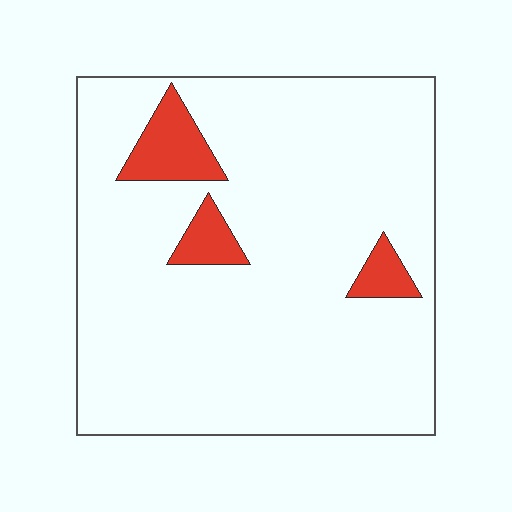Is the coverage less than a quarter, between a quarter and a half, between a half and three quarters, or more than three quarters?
Less than a quarter.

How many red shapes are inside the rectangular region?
3.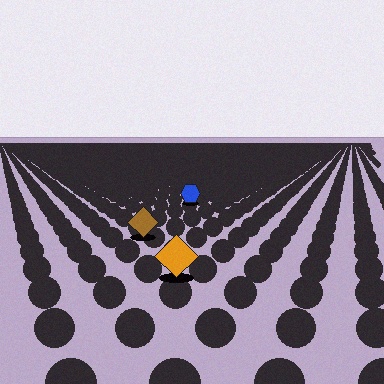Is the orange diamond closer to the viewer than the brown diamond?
Yes. The orange diamond is closer — you can tell from the texture gradient: the ground texture is coarser near it.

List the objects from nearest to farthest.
From nearest to farthest: the orange diamond, the brown diamond, the blue hexagon.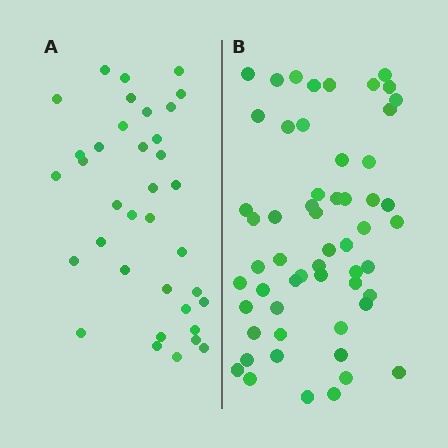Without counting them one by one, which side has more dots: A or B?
Region B (the right region) has more dots.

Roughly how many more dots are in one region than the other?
Region B has approximately 20 more dots than region A.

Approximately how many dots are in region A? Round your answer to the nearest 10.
About 40 dots. (The exact count is 36, which rounds to 40.)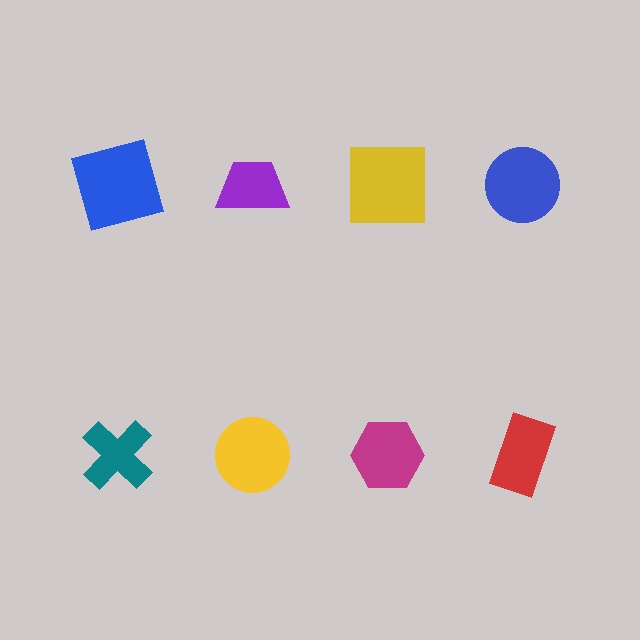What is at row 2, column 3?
A magenta hexagon.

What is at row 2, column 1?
A teal cross.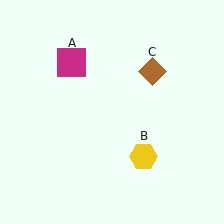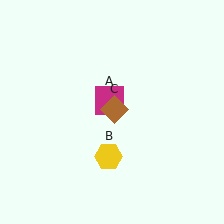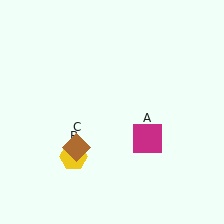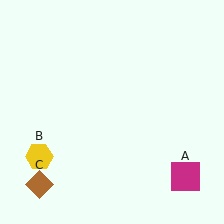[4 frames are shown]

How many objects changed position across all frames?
3 objects changed position: magenta square (object A), yellow hexagon (object B), brown diamond (object C).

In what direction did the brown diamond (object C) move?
The brown diamond (object C) moved down and to the left.